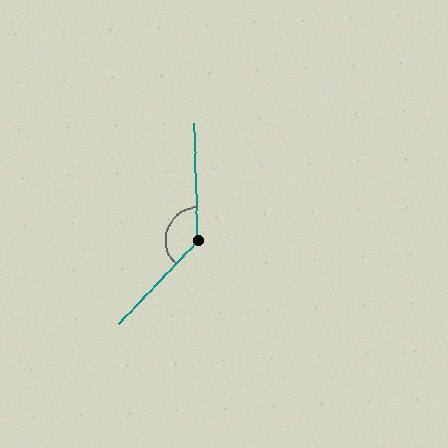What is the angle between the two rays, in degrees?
Approximately 134 degrees.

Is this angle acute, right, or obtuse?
It is obtuse.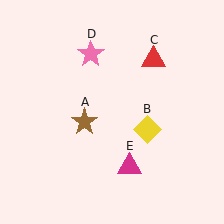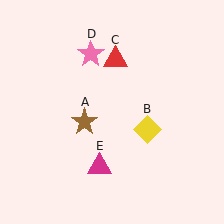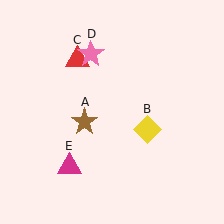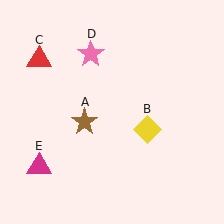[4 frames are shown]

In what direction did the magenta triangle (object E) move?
The magenta triangle (object E) moved left.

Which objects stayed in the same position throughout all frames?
Brown star (object A) and yellow diamond (object B) and pink star (object D) remained stationary.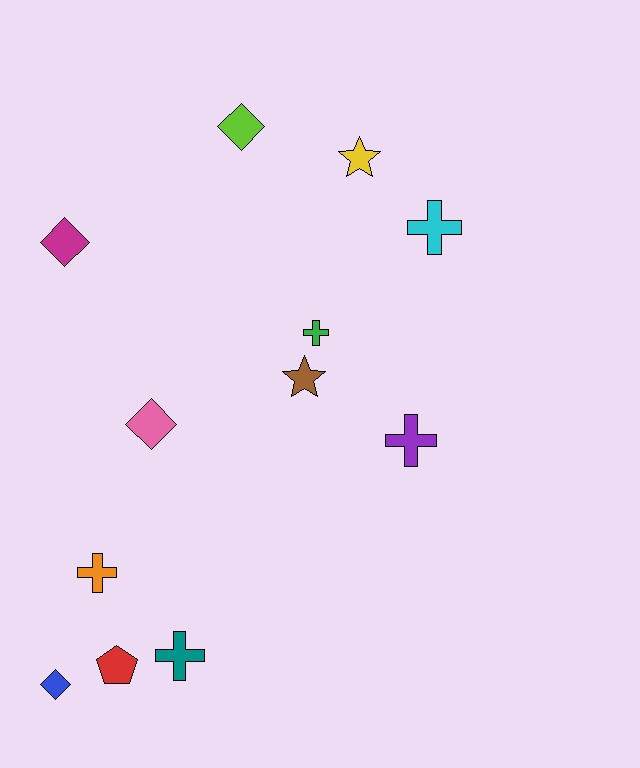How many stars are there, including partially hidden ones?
There are 2 stars.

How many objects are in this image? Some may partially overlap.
There are 12 objects.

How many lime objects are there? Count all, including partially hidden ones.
There is 1 lime object.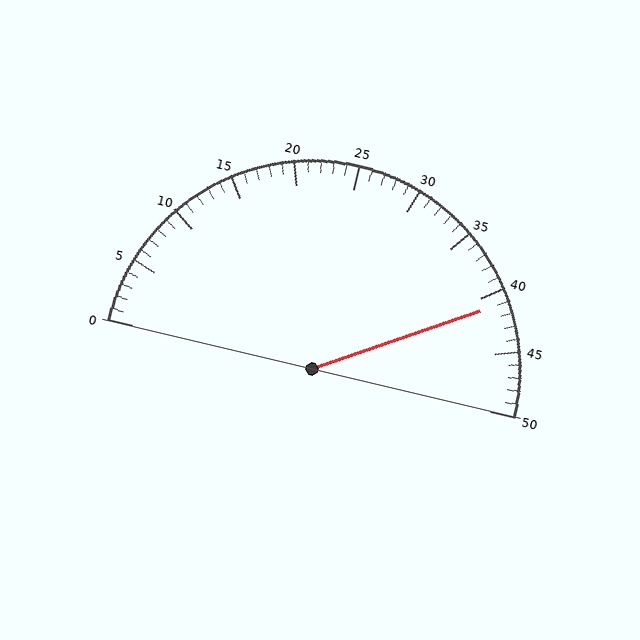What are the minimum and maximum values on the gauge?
The gauge ranges from 0 to 50.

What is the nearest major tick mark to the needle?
The nearest major tick mark is 40.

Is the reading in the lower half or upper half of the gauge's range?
The reading is in the upper half of the range (0 to 50).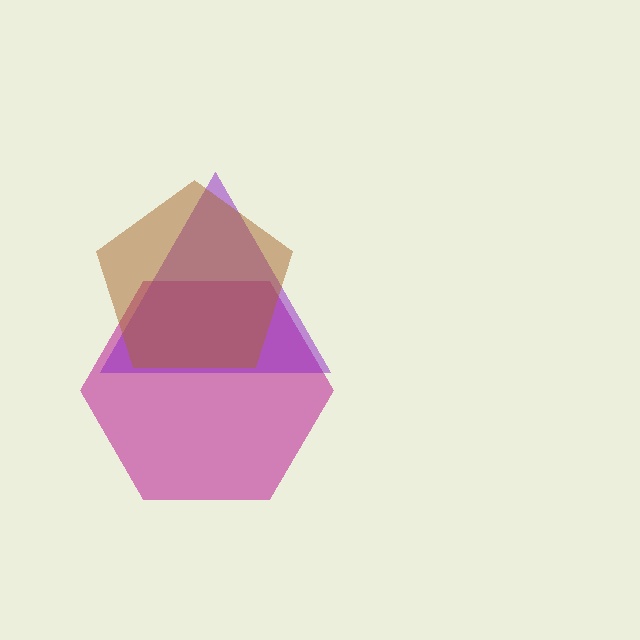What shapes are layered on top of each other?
The layered shapes are: a magenta hexagon, a purple triangle, a brown pentagon.